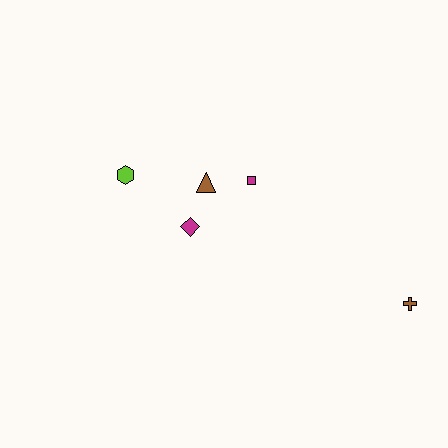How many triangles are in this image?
There is 1 triangle.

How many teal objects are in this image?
There are no teal objects.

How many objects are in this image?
There are 5 objects.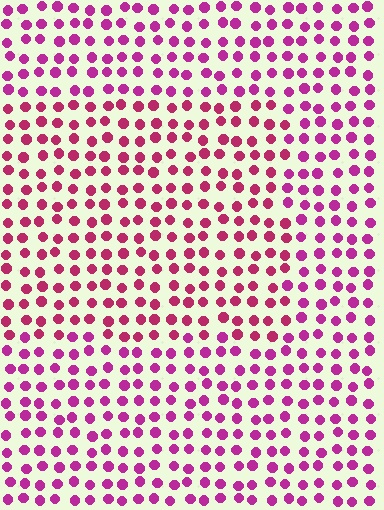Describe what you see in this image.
The image is filled with small magenta elements in a uniform arrangement. A rectangle-shaped region is visible where the elements are tinted to a slightly different hue, forming a subtle color boundary.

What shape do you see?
I see a rectangle.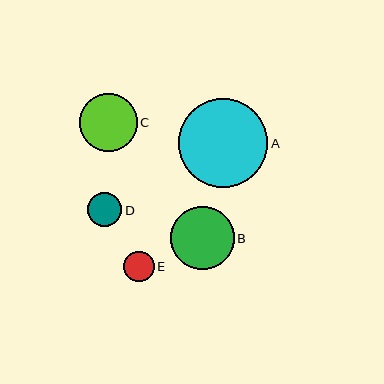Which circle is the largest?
Circle A is the largest with a size of approximately 89 pixels.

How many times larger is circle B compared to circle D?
Circle B is approximately 1.9 times the size of circle D.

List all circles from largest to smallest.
From largest to smallest: A, B, C, D, E.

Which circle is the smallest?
Circle E is the smallest with a size of approximately 31 pixels.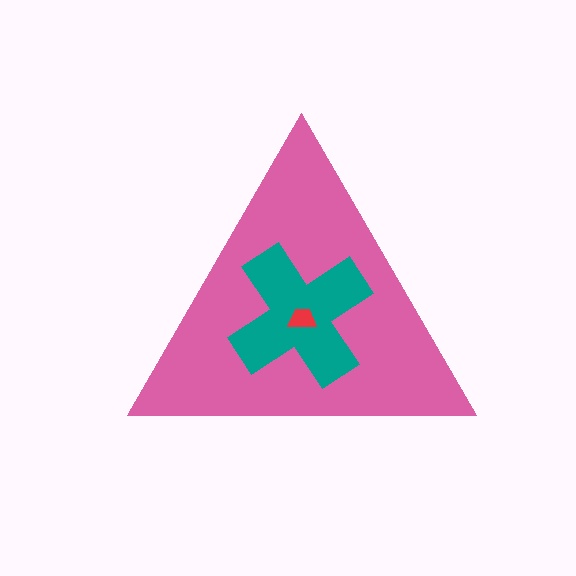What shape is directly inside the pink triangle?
The teal cross.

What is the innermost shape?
The red trapezoid.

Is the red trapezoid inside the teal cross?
Yes.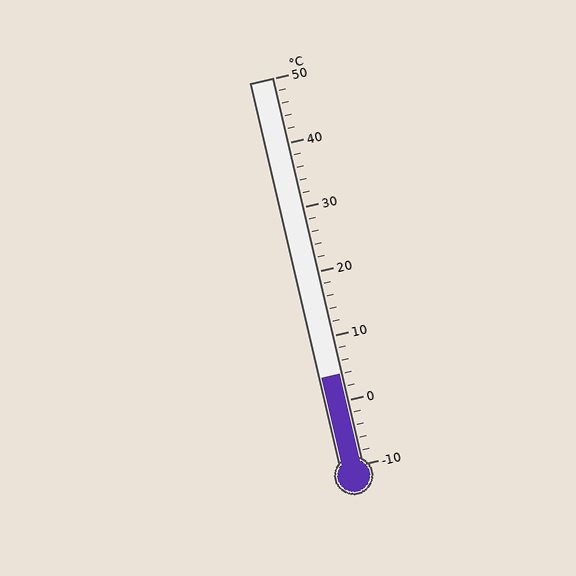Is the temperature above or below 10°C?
The temperature is below 10°C.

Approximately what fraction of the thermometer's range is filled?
The thermometer is filled to approximately 25% of its range.